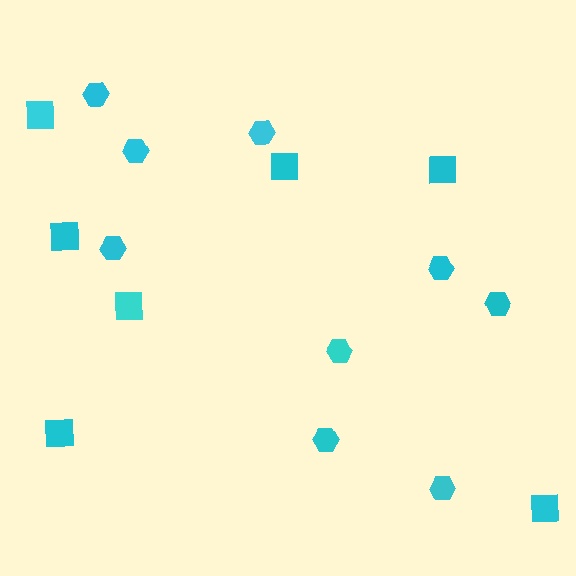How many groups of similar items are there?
There are 2 groups: one group of hexagons (9) and one group of squares (7).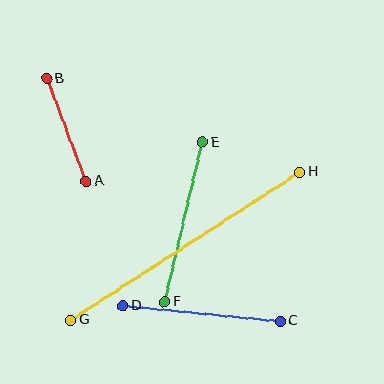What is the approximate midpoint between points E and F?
The midpoint is at approximately (183, 222) pixels.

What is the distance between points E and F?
The distance is approximately 164 pixels.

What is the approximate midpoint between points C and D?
The midpoint is at approximately (202, 313) pixels.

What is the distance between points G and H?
The distance is approximately 273 pixels.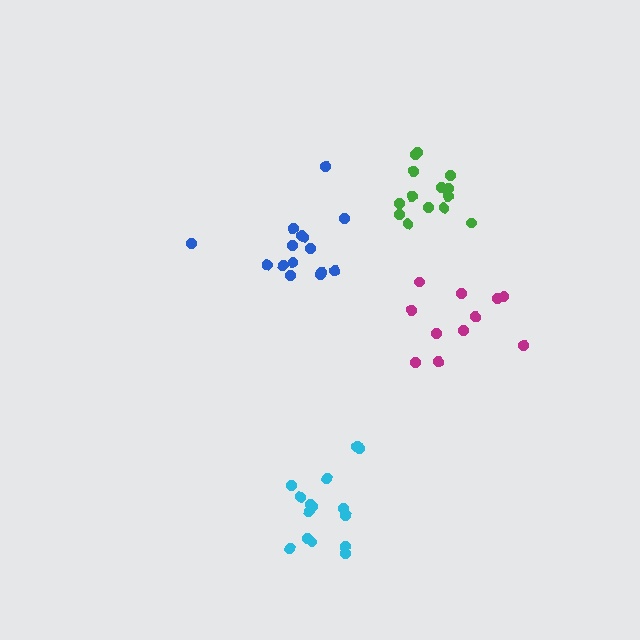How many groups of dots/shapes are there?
There are 4 groups.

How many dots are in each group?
Group 1: 15 dots, Group 2: 14 dots, Group 3: 11 dots, Group 4: 15 dots (55 total).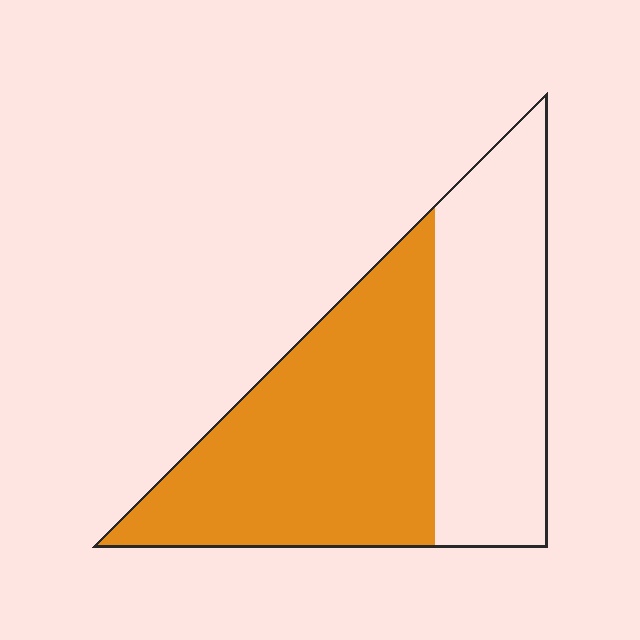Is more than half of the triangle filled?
Yes.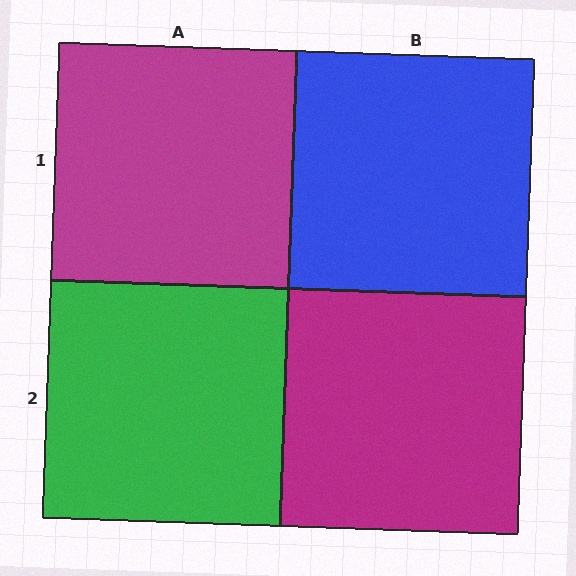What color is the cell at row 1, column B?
Blue.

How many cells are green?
1 cell is green.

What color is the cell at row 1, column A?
Magenta.